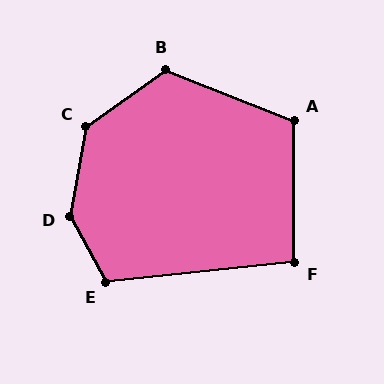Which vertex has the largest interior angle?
D, at approximately 141 degrees.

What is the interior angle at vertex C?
Approximately 135 degrees (obtuse).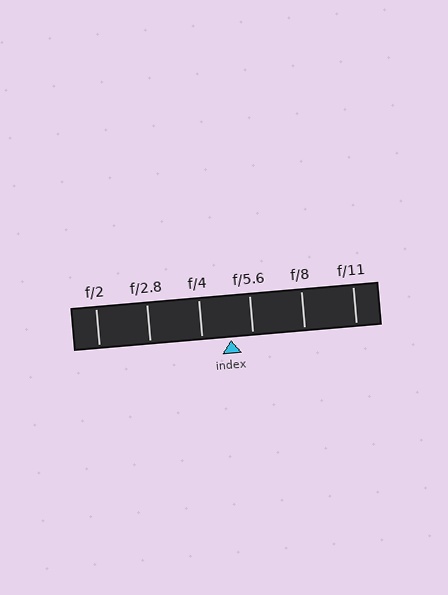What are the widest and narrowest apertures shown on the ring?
The widest aperture shown is f/2 and the narrowest is f/11.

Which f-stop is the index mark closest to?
The index mark is closest to f/5.6.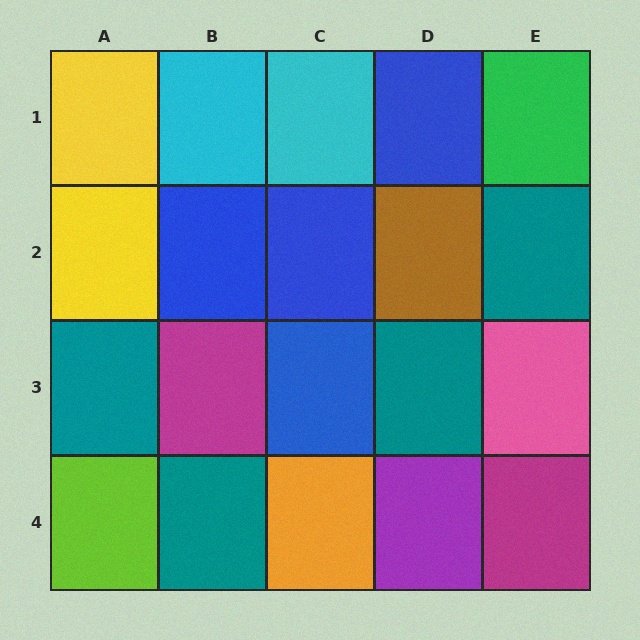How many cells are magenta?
2 cells are magenta.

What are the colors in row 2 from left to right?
Yellow, blue, blue, brown, teal.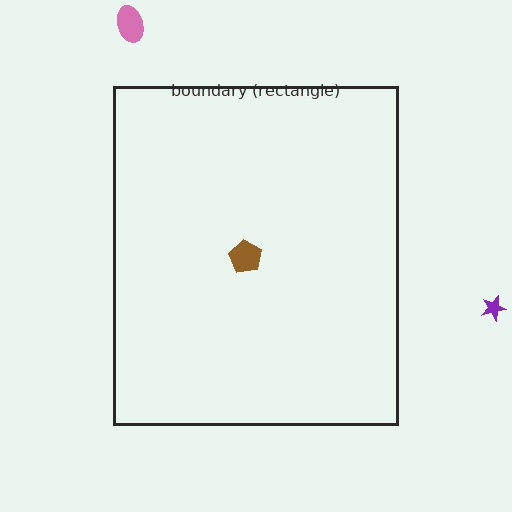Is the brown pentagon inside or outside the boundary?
Inside.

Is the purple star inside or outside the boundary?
Outside.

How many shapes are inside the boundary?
1 inside, 2 outside.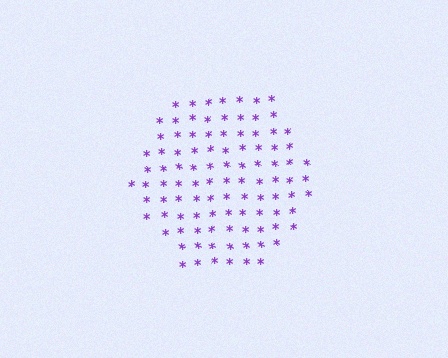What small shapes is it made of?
It is made of small asterisks.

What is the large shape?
The large shape is a hexagon.